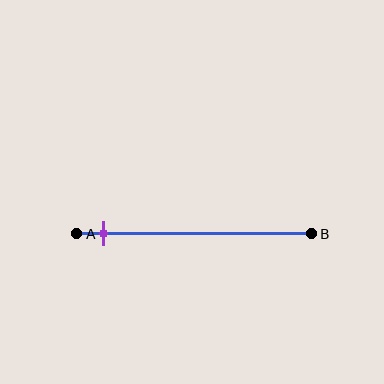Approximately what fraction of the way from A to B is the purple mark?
The purple mark is approximately 10% of the way from A to B.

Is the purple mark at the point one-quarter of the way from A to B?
No, the mark is at about 10% from A, not at the 25% one-quarter point.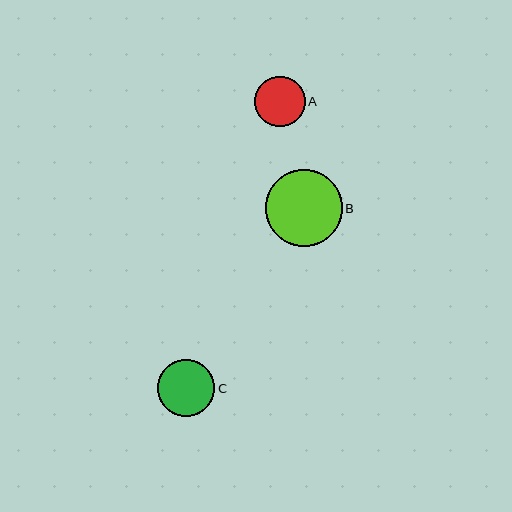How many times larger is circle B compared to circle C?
Circle B is approximately 1.4 times the size of circle C.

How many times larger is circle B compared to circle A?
Circle B is approximately 1.5 times the size of circle A.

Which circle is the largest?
Circle B is the largest with a size of approximately 77 pixels.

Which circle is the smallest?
Circle A is the smallest with a size of approximately 50 pixels.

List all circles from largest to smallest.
From largest to smallest: B, C, A.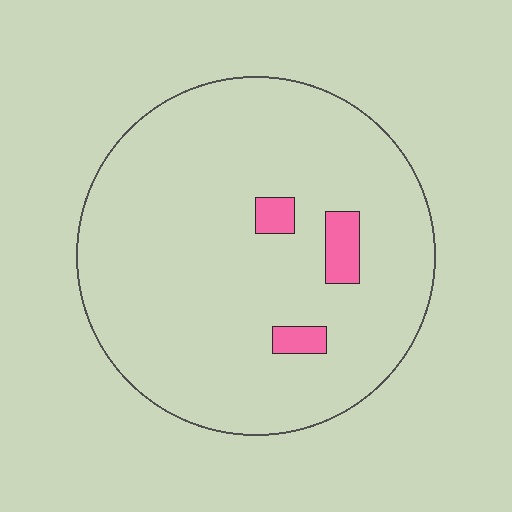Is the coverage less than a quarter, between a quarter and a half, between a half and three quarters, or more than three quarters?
Less than a quarter.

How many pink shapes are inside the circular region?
3.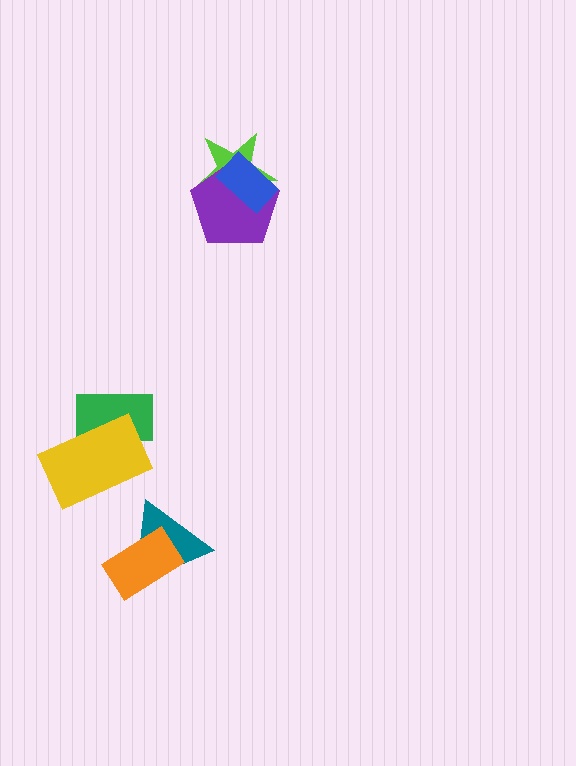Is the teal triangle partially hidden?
Yes, it is partially covered by another shape.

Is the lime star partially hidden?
Yes, it is partially covered by another shape.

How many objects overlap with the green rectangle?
1 object overlaps with the green rectangle.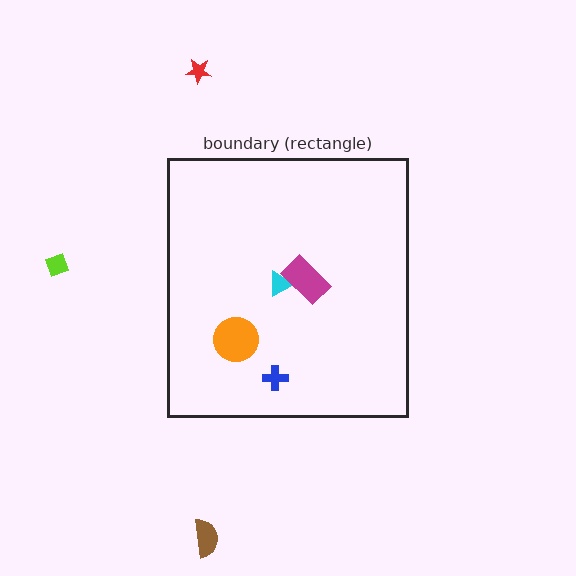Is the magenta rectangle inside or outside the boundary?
Inside.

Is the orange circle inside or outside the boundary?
Inside.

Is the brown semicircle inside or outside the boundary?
Outside.